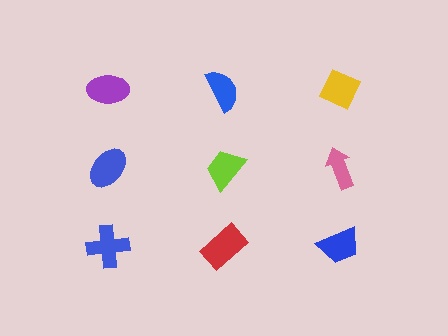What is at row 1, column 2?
A blue semicircle.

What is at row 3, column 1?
A blue cross.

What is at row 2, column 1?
A blue ellipse.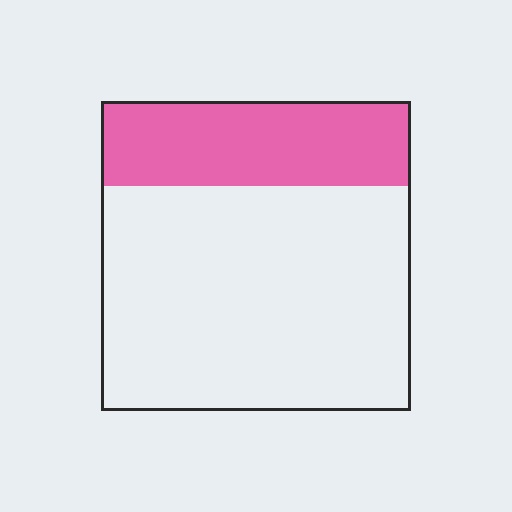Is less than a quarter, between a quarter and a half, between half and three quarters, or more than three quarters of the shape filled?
Between a quarter and a half.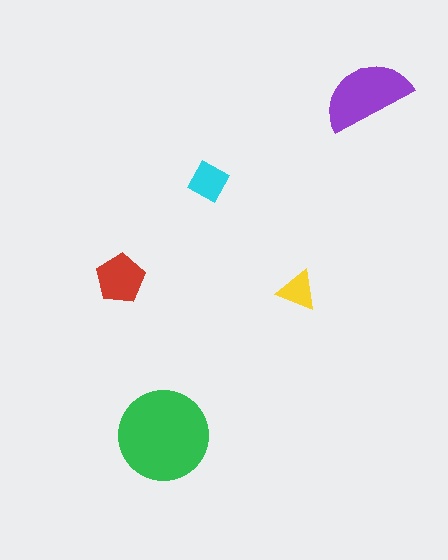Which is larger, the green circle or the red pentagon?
The green circle.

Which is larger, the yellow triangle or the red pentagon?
The red pentagon.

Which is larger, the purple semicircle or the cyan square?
The purple semicircle.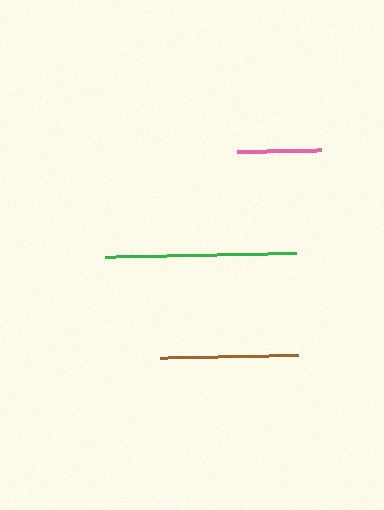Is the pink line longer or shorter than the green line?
The green line is longer than the pink line.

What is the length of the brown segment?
The brown segment is approximately 138 pixels long.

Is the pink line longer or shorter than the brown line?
The brown line is longer than the pink line.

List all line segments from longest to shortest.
From longest to shortest: green, brown, pink.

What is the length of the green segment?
The green segment is approximately 190 pixels long.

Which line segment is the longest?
The green line is the longest at approximately 190 pixels.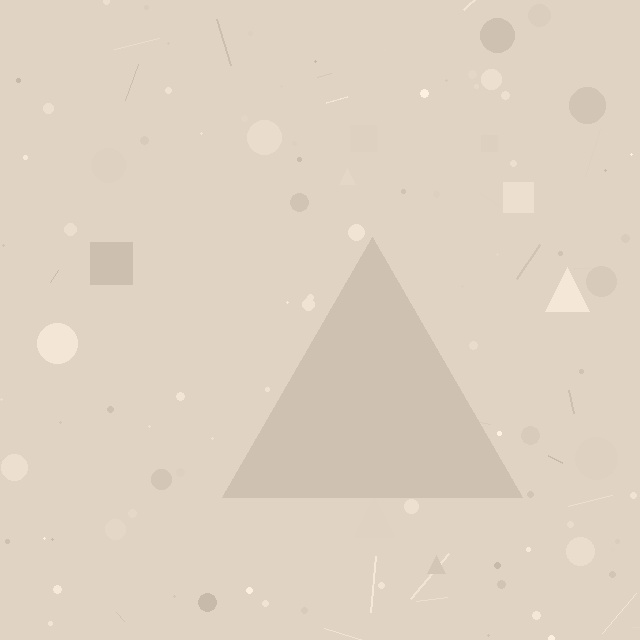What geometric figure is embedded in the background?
A triangle is embedded in the background.